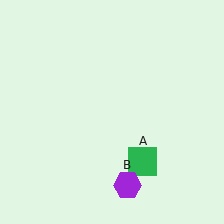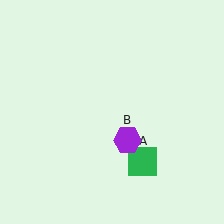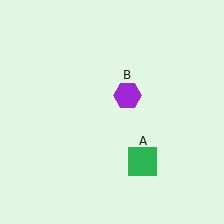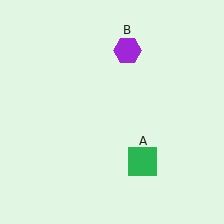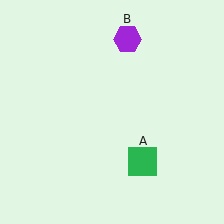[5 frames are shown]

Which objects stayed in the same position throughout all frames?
Green square (object A) remained stationary.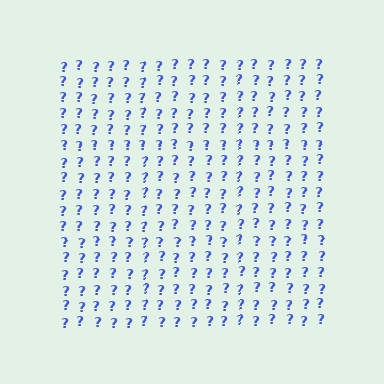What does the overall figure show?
The overall figure shows a square.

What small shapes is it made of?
It is made of small question marks.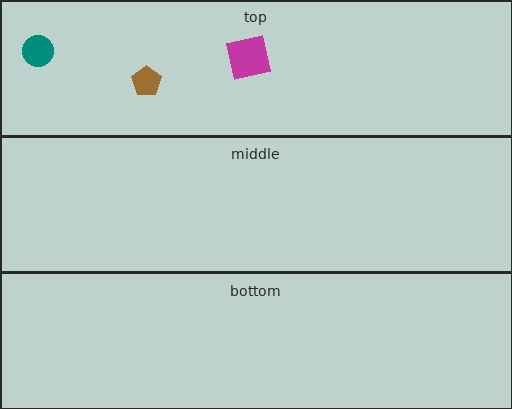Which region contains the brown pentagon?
The top region.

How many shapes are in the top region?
3.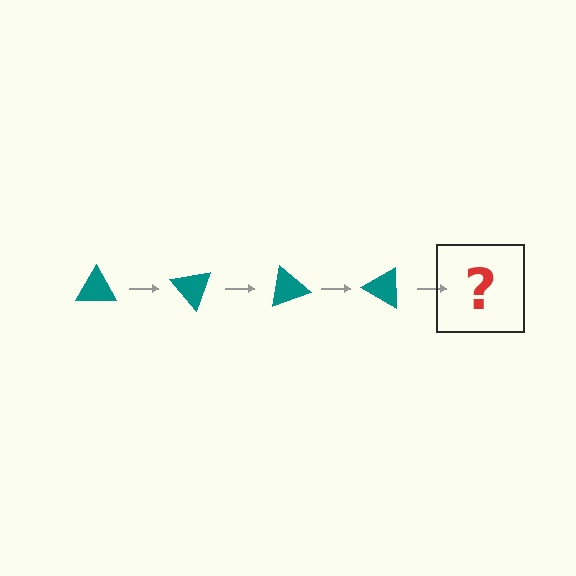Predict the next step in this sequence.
The next step is a teal triangle rotated 200 degrees.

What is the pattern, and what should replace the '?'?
The pattern is that the triangle rotates 50 degrees each step. The '?' should be a teal triangle rotated 200 degrees.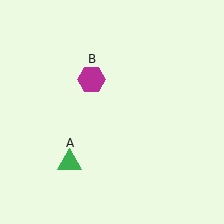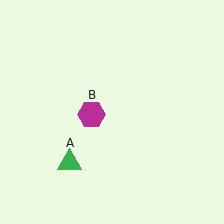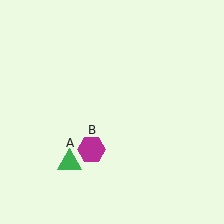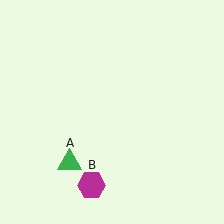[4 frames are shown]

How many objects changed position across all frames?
1 object changed position: magenta hexagon (object B).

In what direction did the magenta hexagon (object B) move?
The magenta hexagon (object B) moved down.